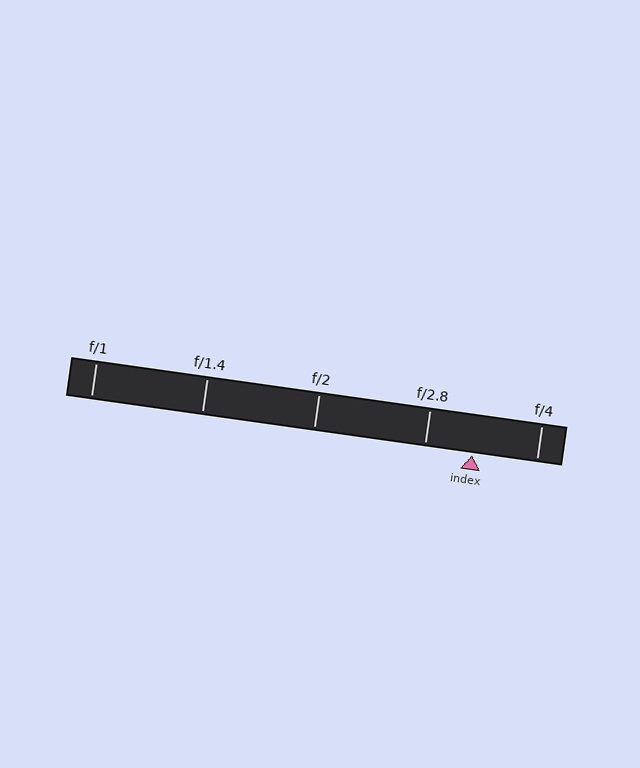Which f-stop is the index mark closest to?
The index mark is closest to f/2.8.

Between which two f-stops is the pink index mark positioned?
The index mark is between f/2.8 and f/4.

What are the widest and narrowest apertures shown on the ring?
The widest aperture shown is f/1 and the narrowest is f/4.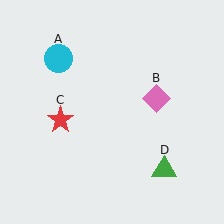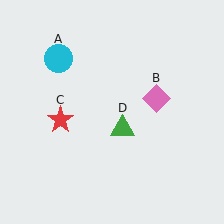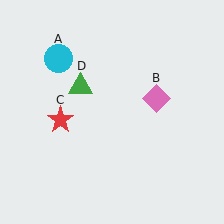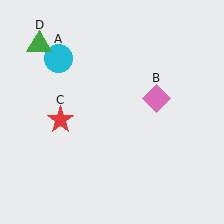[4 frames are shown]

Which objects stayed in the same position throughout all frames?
Cyan circle (object A) and pink diamond (object B) and red star (object C) remained stationary.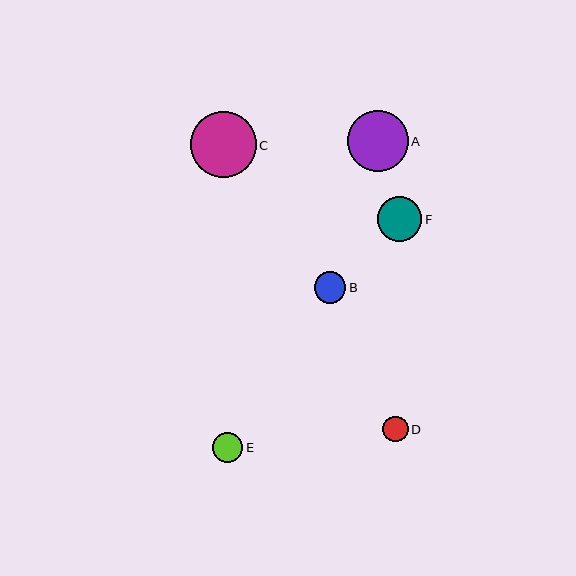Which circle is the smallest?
Circle D is the smallest with a size of approximately 26 pixels.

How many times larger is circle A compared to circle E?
Circle A is approximately 2.0 times the size of circle E.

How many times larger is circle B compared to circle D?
Circle B is approximately 1.2 times the size of circle D.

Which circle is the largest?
Circle C is the largest with a size of approximately 66 pixels.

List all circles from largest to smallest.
From largest to smallest: C, A, F, B, E, D.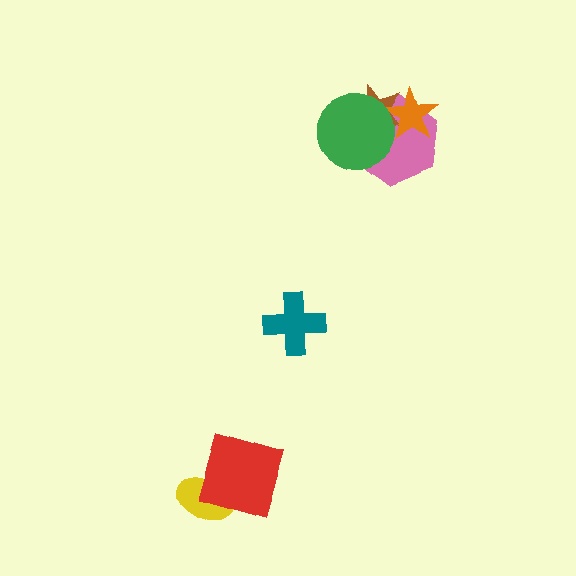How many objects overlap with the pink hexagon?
3 objects overlap with the pink hexagon.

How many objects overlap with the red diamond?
1 object overlaps with the red diamond.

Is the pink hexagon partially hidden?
Yes, it is partially covered by another shape.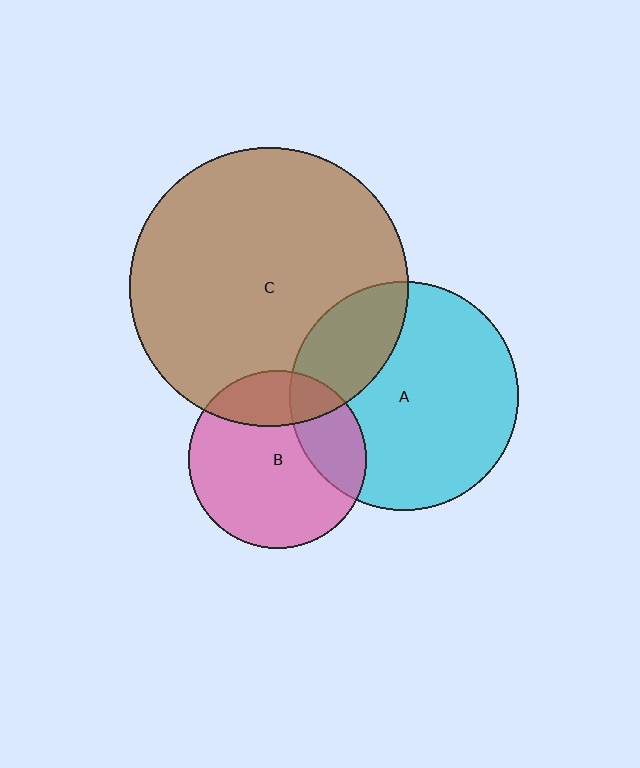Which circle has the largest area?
Circle C (brown).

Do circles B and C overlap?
Yes.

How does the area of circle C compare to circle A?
Approximately 1.5 times.